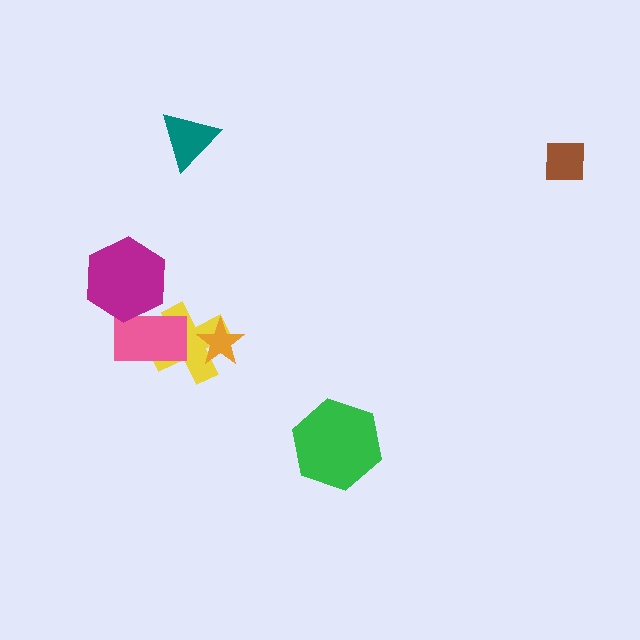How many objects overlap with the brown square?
0 objects overlap with the brown square.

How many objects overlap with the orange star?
1 object overlaps with the orange star.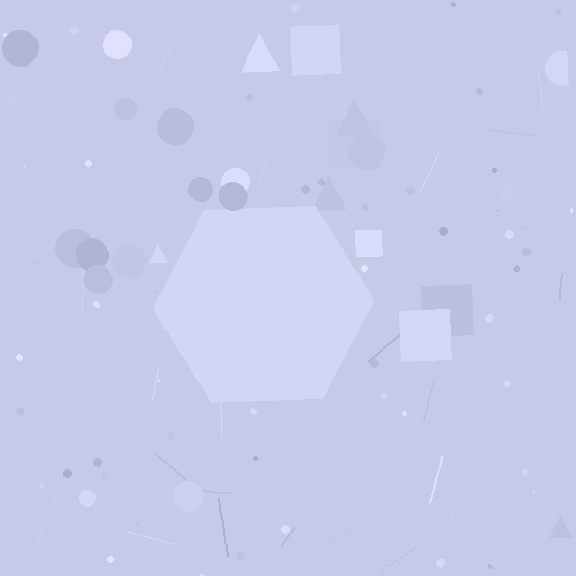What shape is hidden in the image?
A hexagon is hidden in the image.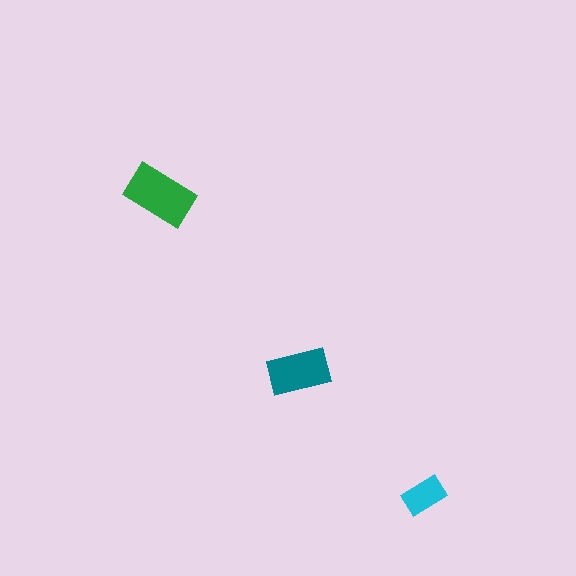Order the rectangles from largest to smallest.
the green one, the teal one, the cyan one.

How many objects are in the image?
There are 3 objects in the image.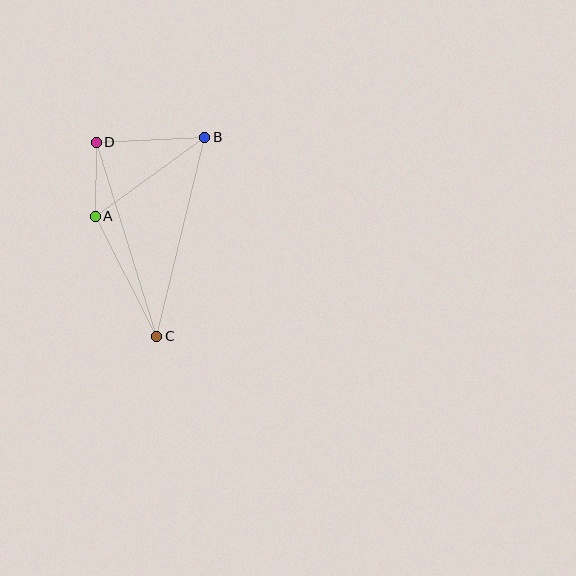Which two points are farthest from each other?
Points B and C are farthest from each other.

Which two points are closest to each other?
Points A and D are closest to each other.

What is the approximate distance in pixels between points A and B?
The distance between A and B is approximately 135 pixels.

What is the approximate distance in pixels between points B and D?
The distance between B and D is approximately 109 pixels.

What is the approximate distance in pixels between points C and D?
The distance between C and D is approximately 203 pixels.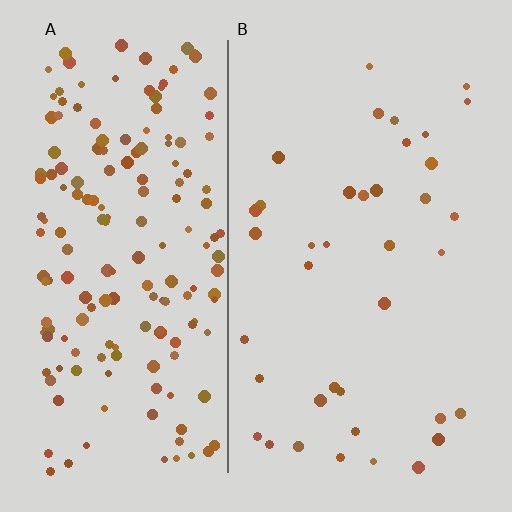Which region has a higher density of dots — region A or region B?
A (the left).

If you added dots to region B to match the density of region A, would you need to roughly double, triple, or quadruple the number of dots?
Approximately quadruple.